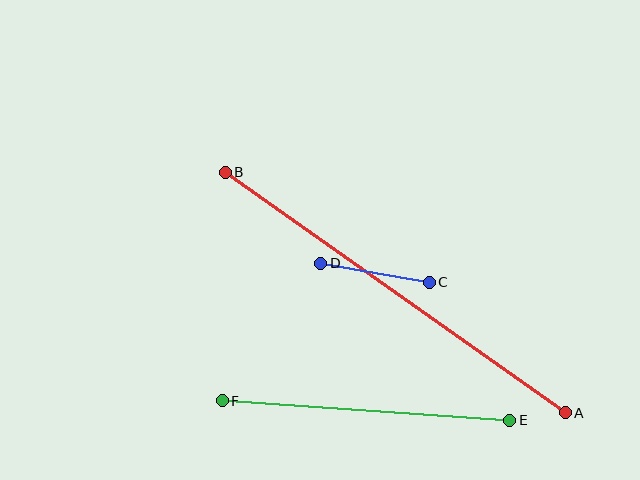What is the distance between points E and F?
The distance is approximately 288 pixels.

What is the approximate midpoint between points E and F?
The midpoint is at approximately (366, 411) pixels.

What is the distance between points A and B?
The distance is approximately 416 pixels.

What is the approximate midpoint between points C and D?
The midpoint is at approximately (375, 273) pixels.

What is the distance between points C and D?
The distance is approximately 110 pixels.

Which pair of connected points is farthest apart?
Points A and B are farthest apart.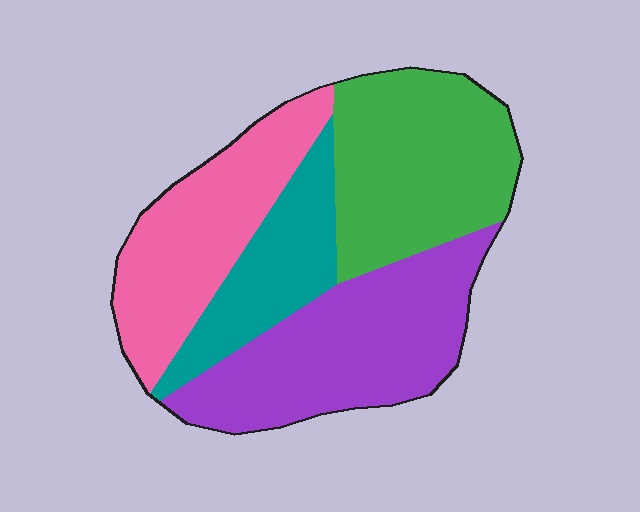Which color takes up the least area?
Teal, at roughly 15%.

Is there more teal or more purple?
Purple.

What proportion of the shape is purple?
Purple takes up about one third (1/3) of the shape.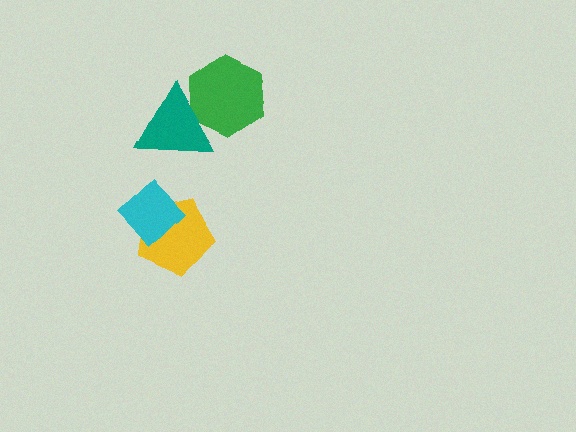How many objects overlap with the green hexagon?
1 object overlaps with the green hexagon.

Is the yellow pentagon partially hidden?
Yes, it is partially covered by another shape.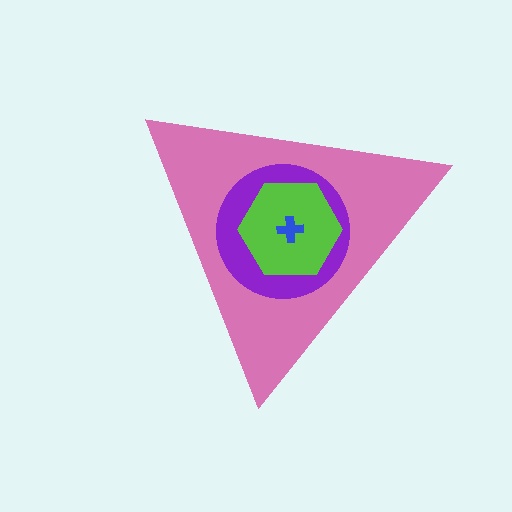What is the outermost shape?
The pink triangle.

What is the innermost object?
The blue cross.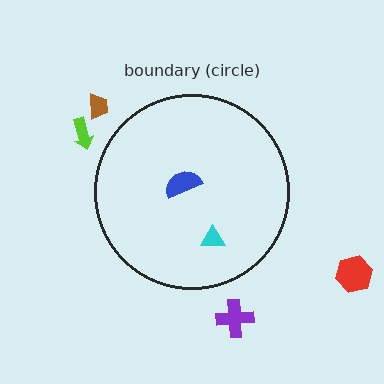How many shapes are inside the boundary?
2 inside, 4 outside.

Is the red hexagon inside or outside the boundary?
Outside.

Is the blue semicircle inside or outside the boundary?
Inside.